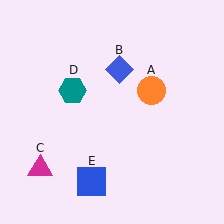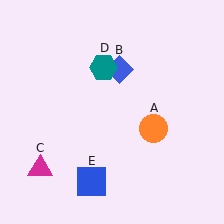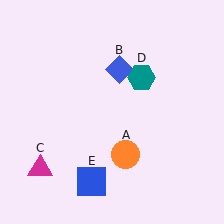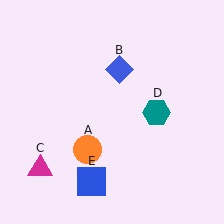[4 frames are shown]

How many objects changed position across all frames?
2 objects changed position: orange circle (object A), teal hexagon (object D).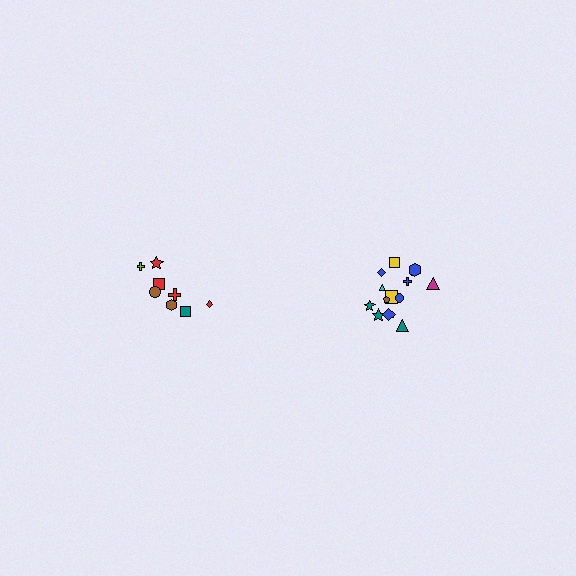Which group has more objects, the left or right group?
The right group.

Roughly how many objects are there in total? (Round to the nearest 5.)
Roughly 25 objects in total.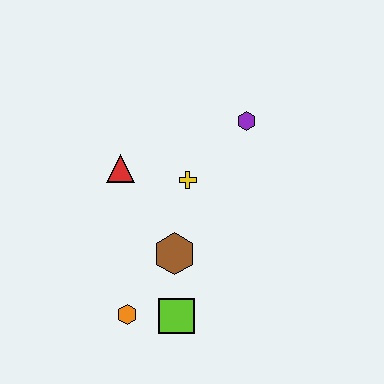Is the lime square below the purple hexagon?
Yes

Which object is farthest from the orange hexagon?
The purple hexagon is farthest from the orange hexagon.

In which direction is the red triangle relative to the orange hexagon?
The red triangle is above the orange hexagon.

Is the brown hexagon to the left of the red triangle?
No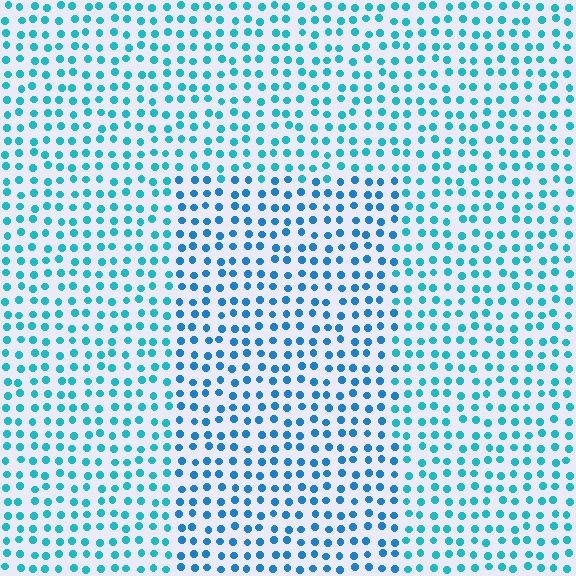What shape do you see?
I see a rectangle.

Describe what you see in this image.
The image is filled with small cyan elements in a uniform arrangement. A rectangle-shaped region is visible where the elements are tinted to a slightly different hue, forming a subtle color boundary.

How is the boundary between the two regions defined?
The boundary is defined purely by a slight shift in hue (about 21 degrees). Spacing, size, and orientation are identical on both sides.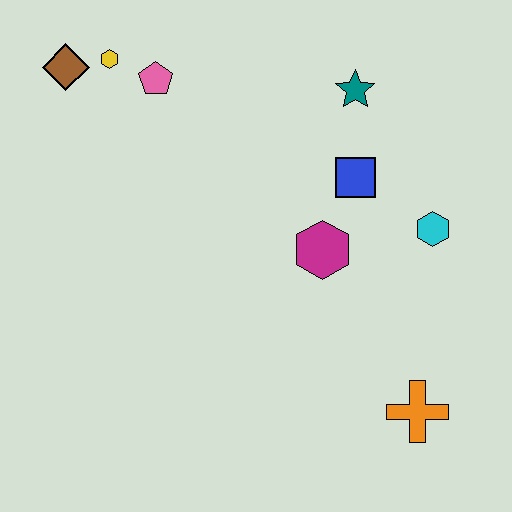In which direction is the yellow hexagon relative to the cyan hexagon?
The yellow hexagon is to the left of the cyan hexagon.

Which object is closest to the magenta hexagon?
The blue square is closest to the magenta hexagon.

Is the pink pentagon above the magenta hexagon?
Yes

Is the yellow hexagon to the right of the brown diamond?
Yes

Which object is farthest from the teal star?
The orange cross is farthest from the teal star.